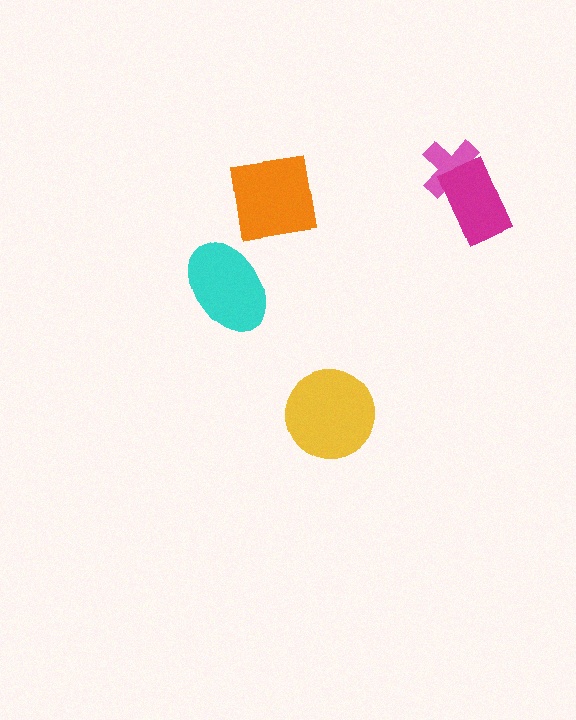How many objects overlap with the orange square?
0 objects overlap with the orange square.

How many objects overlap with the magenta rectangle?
1 object overlaps with the magenta rectangle.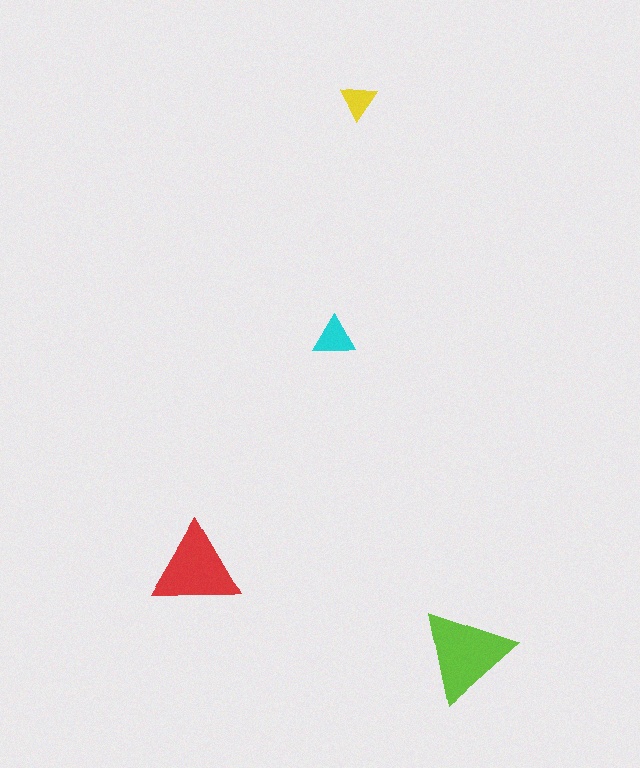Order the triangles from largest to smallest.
the lime one, the red one, the cyan one, the yellow one.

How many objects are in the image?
There are 4 objects in the image.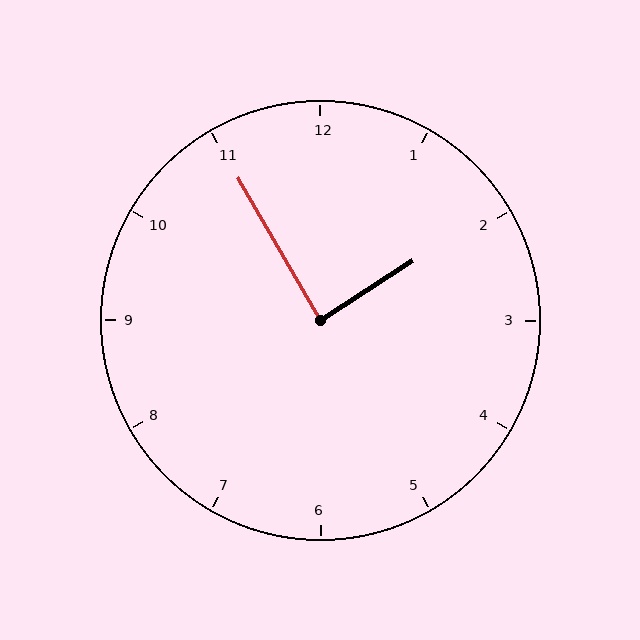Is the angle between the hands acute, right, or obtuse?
It is right.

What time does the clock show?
1:55.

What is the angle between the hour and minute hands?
Approximately 88 degrees.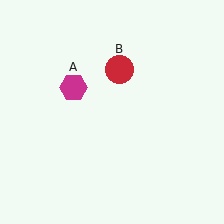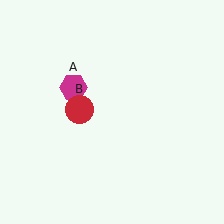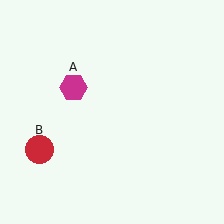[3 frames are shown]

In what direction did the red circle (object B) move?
The red circle (object B) moved down and to the left.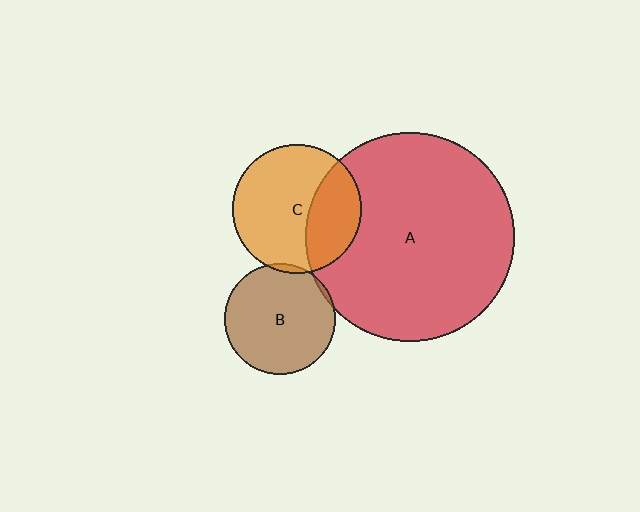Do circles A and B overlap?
Yes.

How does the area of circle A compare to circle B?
Approximately 3.6 times.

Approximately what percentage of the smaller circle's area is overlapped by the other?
Approximately 5%.